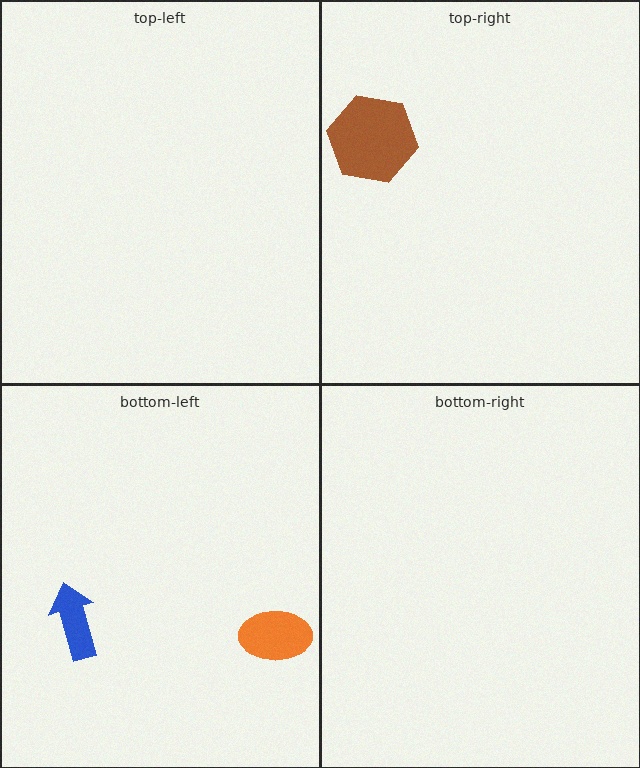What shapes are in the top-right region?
The brown hexagon.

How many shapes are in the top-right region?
1.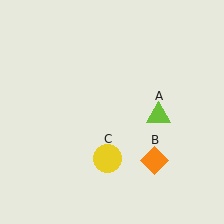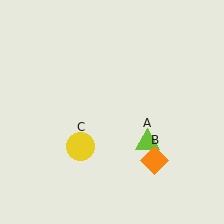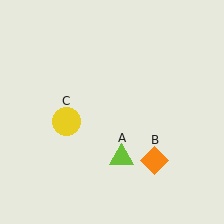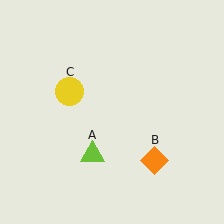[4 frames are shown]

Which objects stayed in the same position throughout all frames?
Orange diamond (object B) remained stationary.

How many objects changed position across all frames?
2 objects changed position: lime triangle (object A), yellow circle (object C).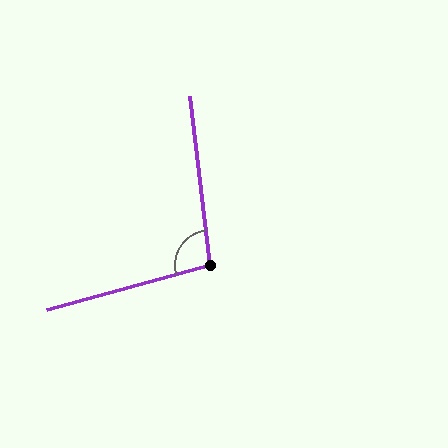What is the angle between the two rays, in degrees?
Approximately 99 degrees.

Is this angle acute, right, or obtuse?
It is obtuse.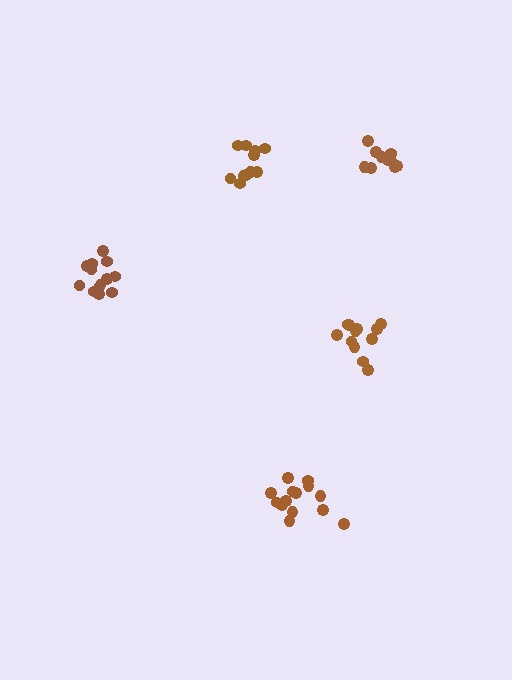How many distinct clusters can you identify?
There are 5 distinct clusters.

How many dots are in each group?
Group 1: 12 dots, Group 2: 13 dots, Group 3: 12 dots, Group 4: 10 dots, Group 5: 14 dots (61 total).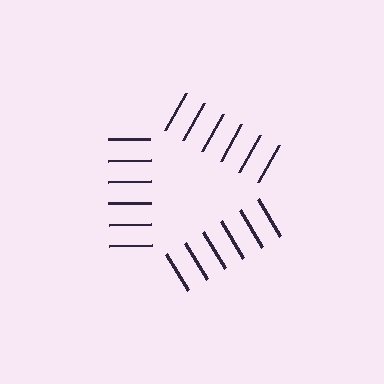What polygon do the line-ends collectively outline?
An illusory triangle — the line segments terminate on its edges but no continuous stroke is drawn.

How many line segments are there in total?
18 — 6 along each of the 3 edges.